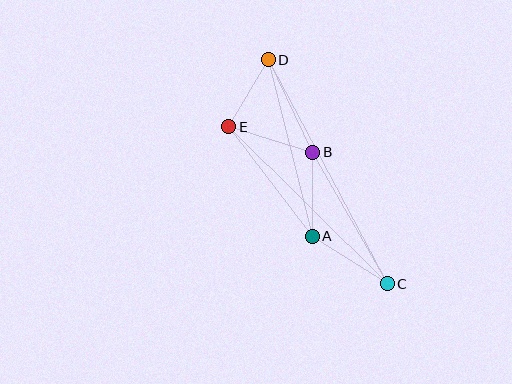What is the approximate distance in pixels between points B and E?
The distance between B and E is approximately 88 pixels.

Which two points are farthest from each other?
Points C and D are farthest from each other.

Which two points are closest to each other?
Points D and E are closest to each other.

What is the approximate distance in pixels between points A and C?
The distance between A and C is approximately 88 pixels.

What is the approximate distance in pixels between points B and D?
The distance between B and D is approximately 102 pixels.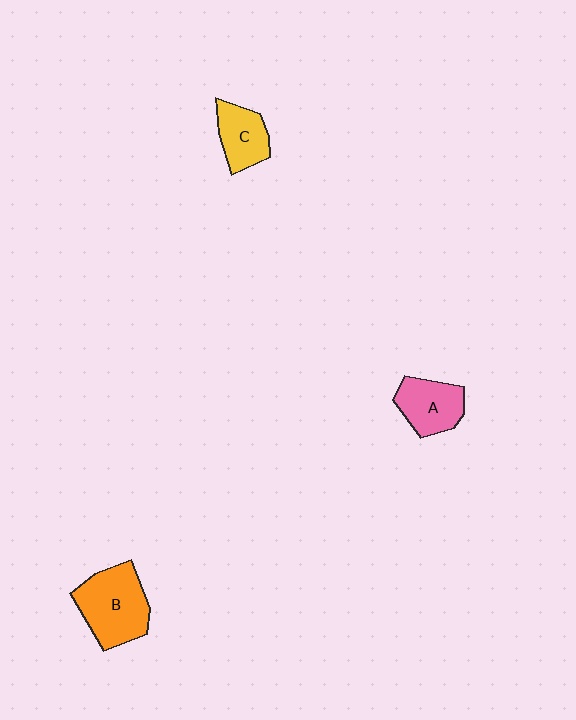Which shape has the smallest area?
Shape C (yellow).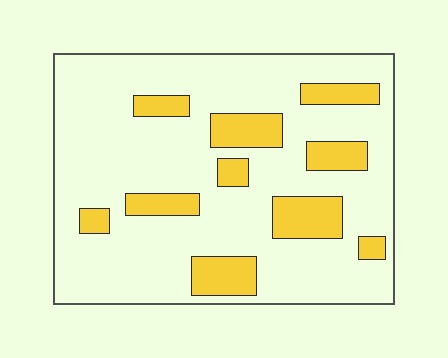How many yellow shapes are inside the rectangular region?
10.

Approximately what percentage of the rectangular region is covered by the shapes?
Approximately 20%.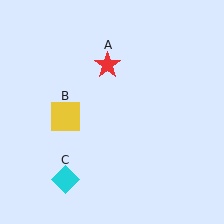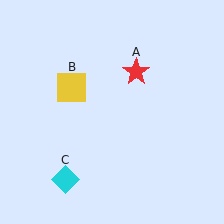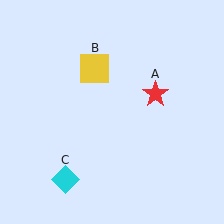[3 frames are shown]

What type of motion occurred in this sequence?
The red star (object A), yellow square (object B) rotated clockwise around the center of the scene.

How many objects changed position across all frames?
2 objects changed position: red star (object A), yellow square (object B).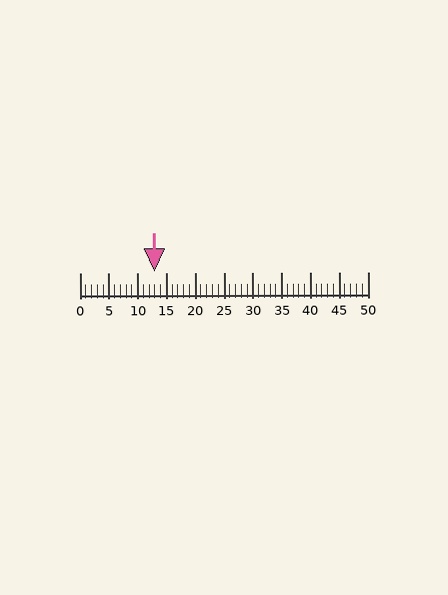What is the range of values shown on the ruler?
The ruler shows values from 0 to 50.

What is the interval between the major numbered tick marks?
The major tick marks are spaced 5 units apart.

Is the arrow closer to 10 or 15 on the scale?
The arrow is closer to 15.